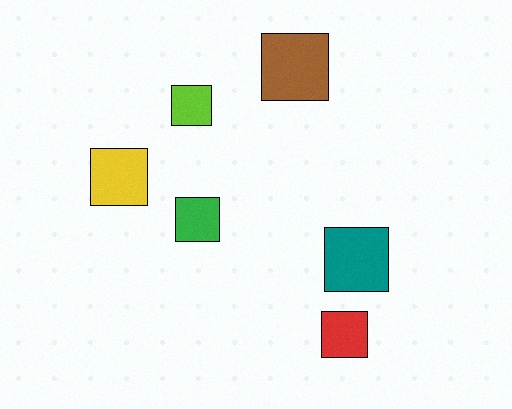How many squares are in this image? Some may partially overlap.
There are 6 squares.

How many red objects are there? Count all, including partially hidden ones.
There is 1 red object.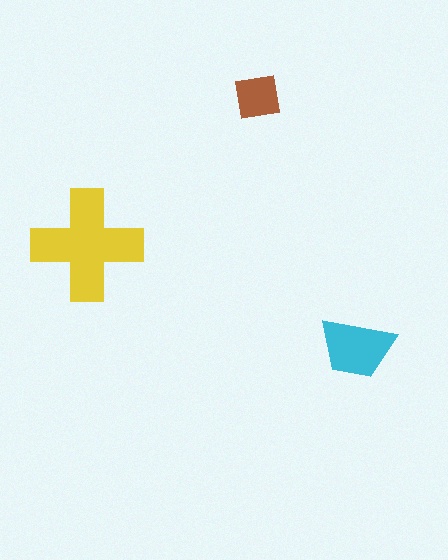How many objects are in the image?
There are 3 objects in the image.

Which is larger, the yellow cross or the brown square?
The yellow cross.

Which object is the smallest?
The brown square.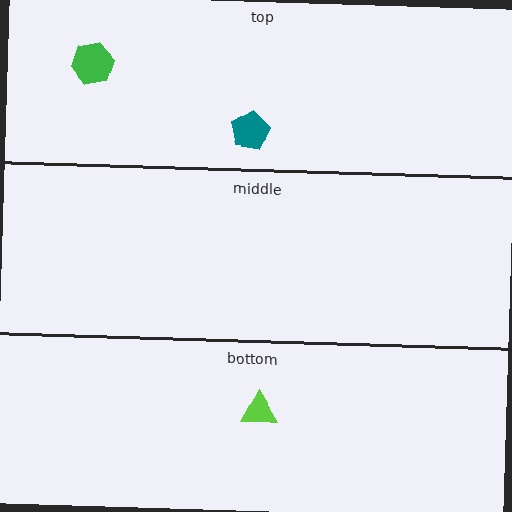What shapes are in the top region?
The green hexagon, the teal pentagon.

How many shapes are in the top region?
2.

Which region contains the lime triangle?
The bottom region.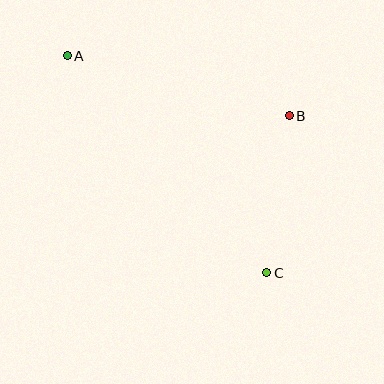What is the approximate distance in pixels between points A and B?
The distance between A and B is approximately 230 pixels.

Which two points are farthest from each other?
Points A and C are farthest from each other.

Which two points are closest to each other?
Points B and C are closest to each other.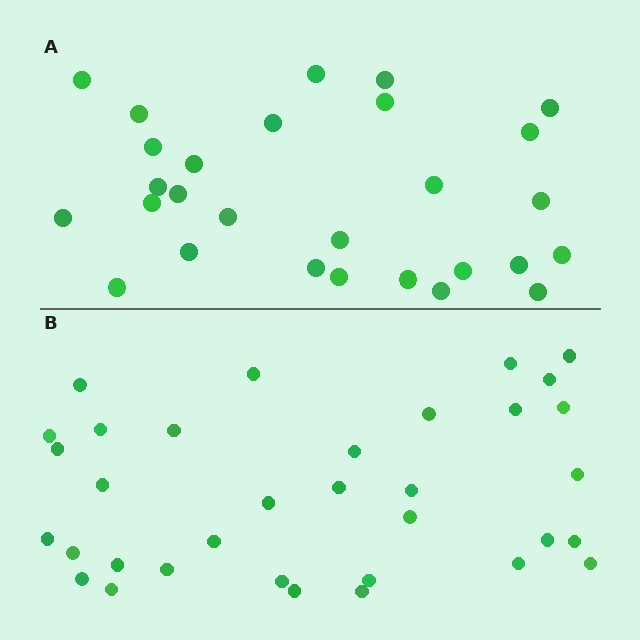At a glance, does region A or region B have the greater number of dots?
Region B (the bottom region) has more dots.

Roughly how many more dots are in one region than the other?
Region B has about 6 more dots than region A.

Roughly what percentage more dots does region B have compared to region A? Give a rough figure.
About 20% more.